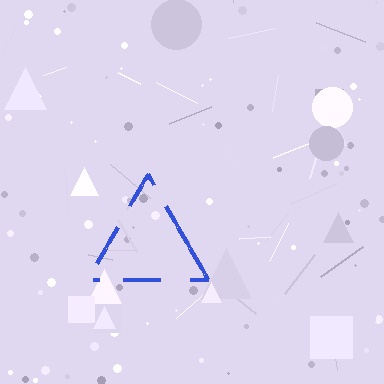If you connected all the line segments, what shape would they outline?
They would outline a triangle.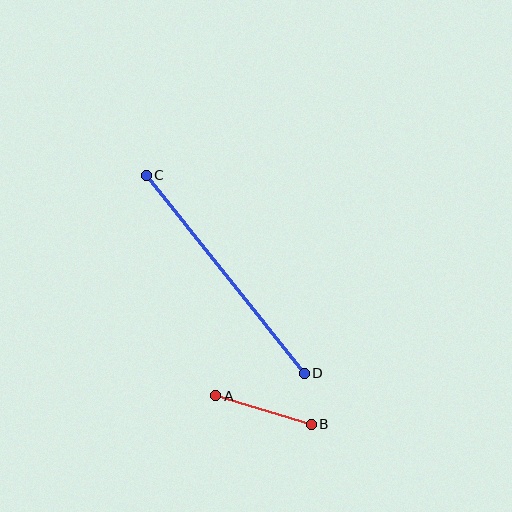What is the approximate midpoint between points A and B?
The midpoint is at approximately (264, 410) pixels.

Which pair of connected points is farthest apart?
Points C and D are farthest apart.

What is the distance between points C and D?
The distance is approximately 253 pixels.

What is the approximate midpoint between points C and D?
The midpoint is at approximately (225, 274) pixels.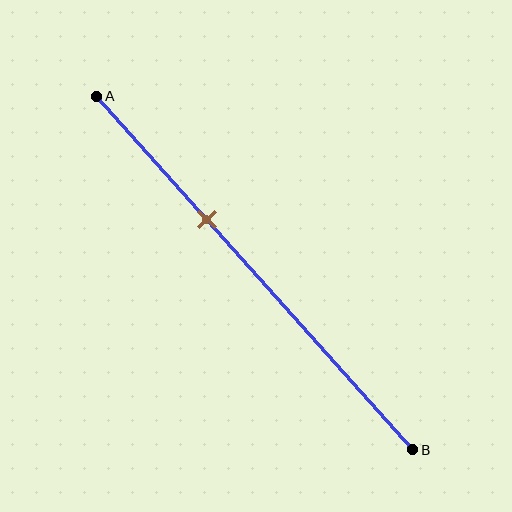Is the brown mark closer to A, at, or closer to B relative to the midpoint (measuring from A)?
The brown mark is closer to point A than the midpoint of segment AB.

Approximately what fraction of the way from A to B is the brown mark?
The brown mark is approximately 35% of the way from A to B.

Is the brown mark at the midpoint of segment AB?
No, the mark is at about 35% from A, not at the 50% midpoint.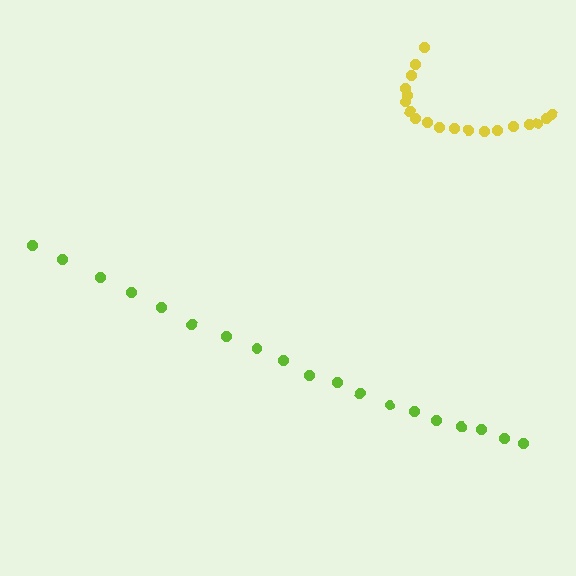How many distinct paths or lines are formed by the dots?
There are 2 distinct paths.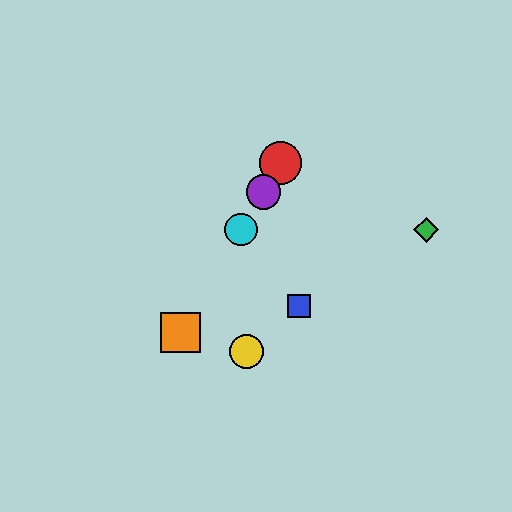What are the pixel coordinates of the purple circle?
The purple circle is at (263, 192).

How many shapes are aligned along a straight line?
4 shapes (the red circle, the purple circle, the orange square, the cyan circle) are aligned along a straight line.